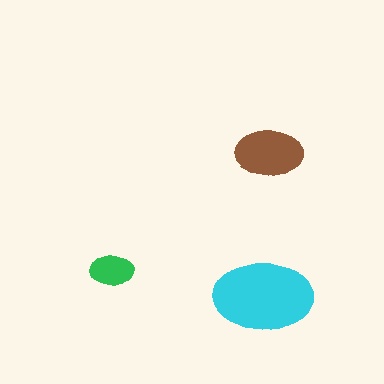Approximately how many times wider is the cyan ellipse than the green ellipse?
About 2.5 times wider.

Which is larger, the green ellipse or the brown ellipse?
The brown one.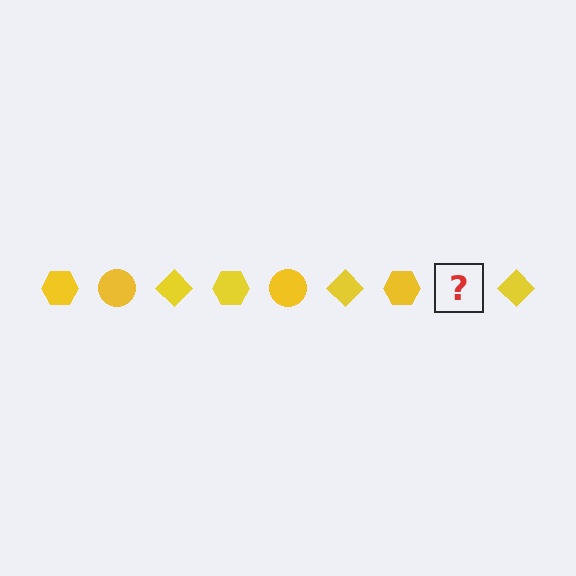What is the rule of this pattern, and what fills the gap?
The rule is that the pattern cycles through hexagon, circle, diamond shapes in yellow. The gap should be filled with a yellow circle.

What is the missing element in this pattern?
The missing element is a yellow circle.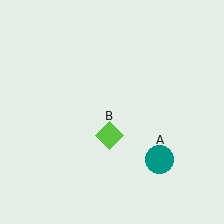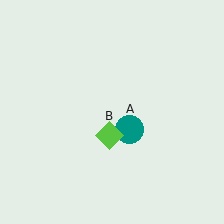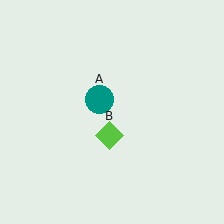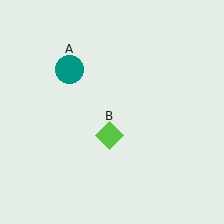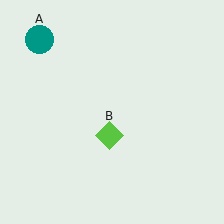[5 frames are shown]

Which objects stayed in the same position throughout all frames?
Lime diamond (object B) remained stationary.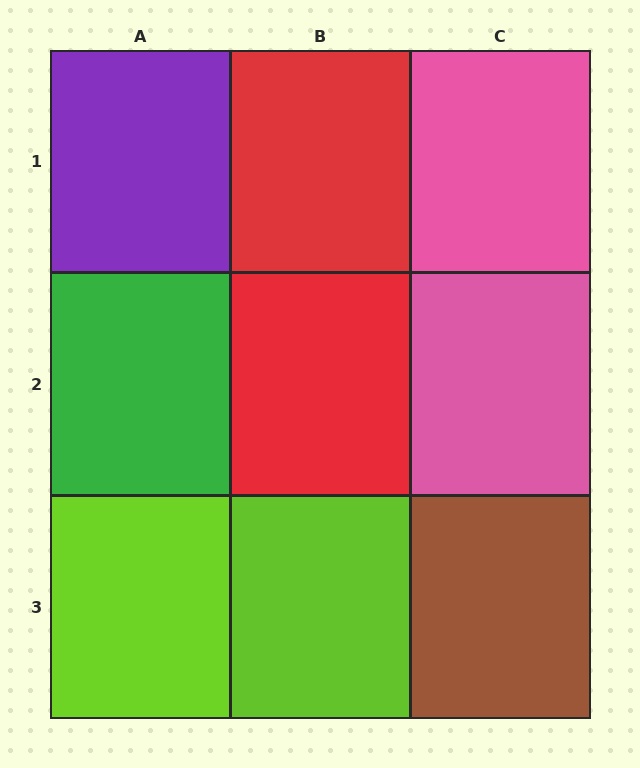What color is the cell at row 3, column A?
Lime.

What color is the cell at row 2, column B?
Red.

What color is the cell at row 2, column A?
Green.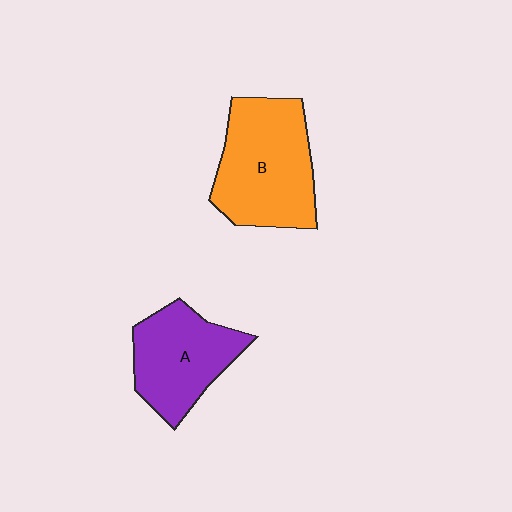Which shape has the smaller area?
Shape A (purple).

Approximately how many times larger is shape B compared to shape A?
Approximately 1.3 times.